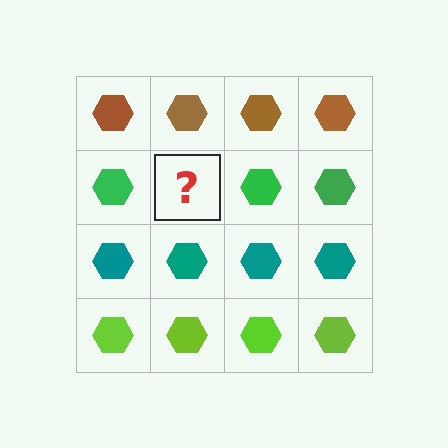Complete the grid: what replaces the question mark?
The question mark should be replaced with a green hexagon.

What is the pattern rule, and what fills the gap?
The rule is that each row has a consistent color. The gap should be filled with a green hexagon.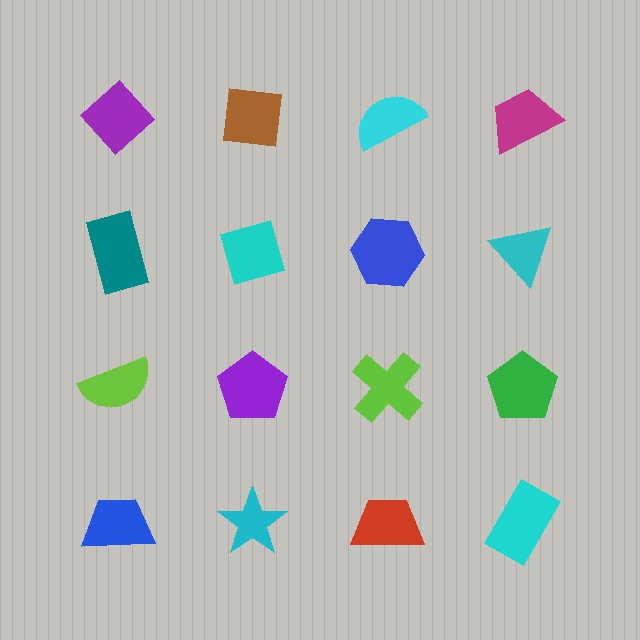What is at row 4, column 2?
A cyan star.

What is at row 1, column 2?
A brown square.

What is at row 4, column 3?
A red trapezoid.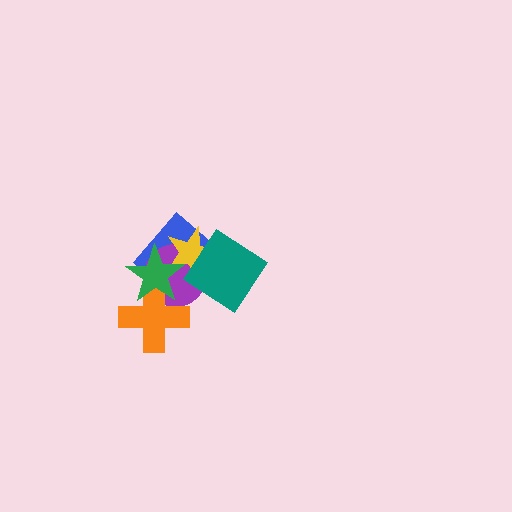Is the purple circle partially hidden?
Yes, it is partially covered by another shape.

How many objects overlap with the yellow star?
4 objects overlap with the yellow star.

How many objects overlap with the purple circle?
5 objects overlap with the purple circle.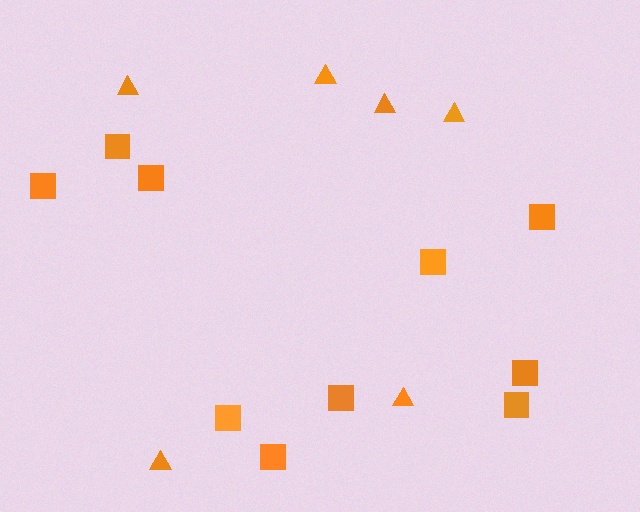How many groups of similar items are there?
There are 2 groups: one group of triangles (6) and one group of squares (10).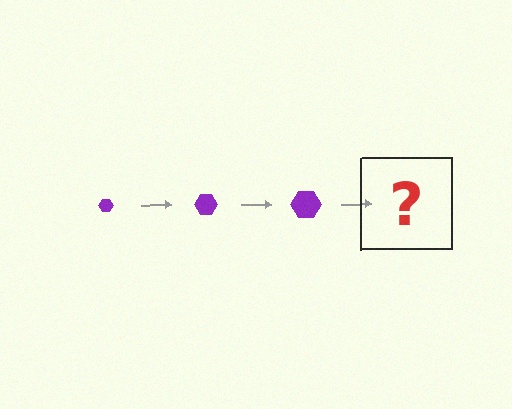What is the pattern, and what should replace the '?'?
The pattern is that the hexagon gets progressively larger each step. The '?' should be a purple hexagon, larger than the previous one.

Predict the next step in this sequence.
The next step is a purple hexagon, larger than the previous one.